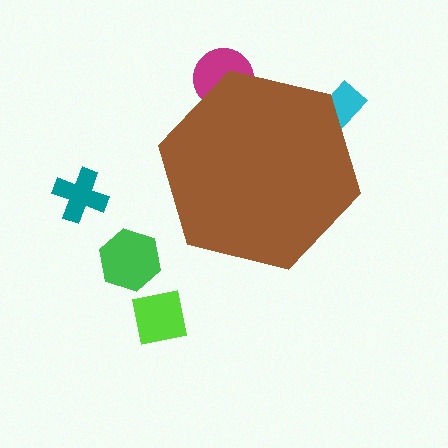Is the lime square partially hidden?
No, the lime square is fully visible.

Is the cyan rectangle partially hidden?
Yes, the cyan rectangle is partially hidden behind the brown hexagon.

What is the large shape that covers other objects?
A brown hexagon.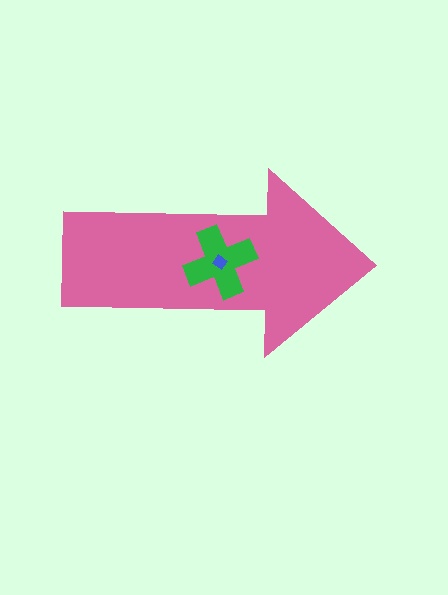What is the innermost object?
The blue diamond.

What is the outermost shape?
The pink arrow.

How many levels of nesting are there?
3.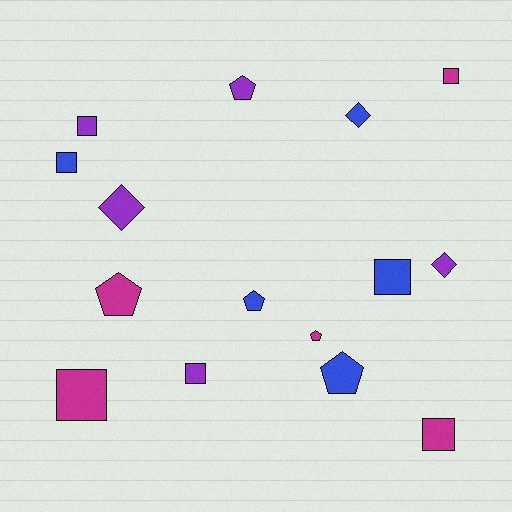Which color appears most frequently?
Magenta, with 5 objects.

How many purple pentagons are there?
There is 1 purple pentagon.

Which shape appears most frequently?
Square, with 7 objects.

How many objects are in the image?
There are 15 objects.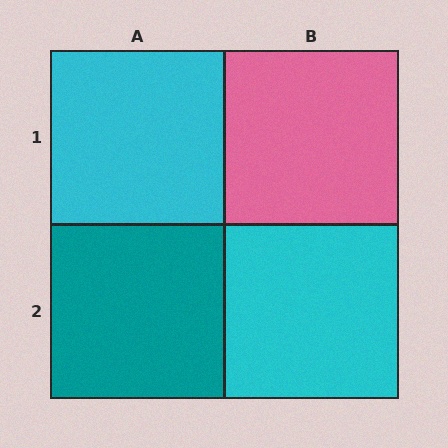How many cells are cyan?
2 cells are cyan.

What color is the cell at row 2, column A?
Teal.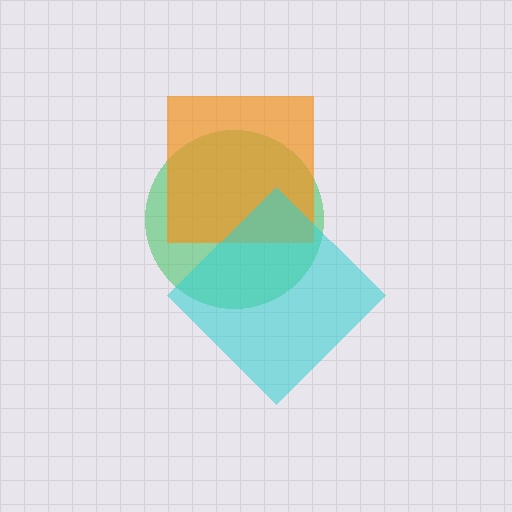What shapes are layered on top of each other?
The layered shapes are: a green circle, an orange square, a cyan diamond.